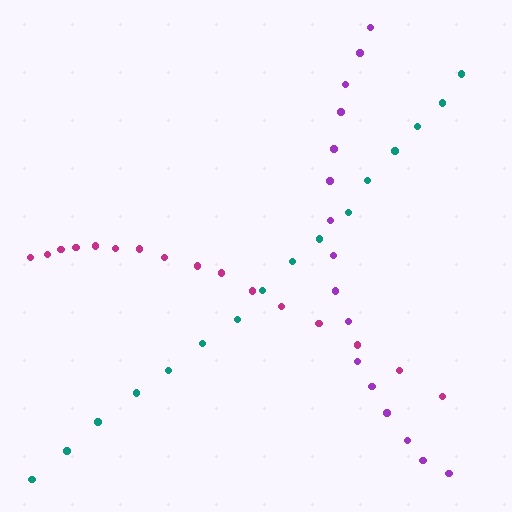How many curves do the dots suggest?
There are 3 distinct paths.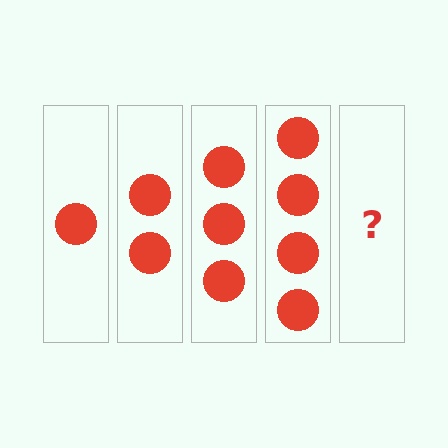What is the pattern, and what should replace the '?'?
The pattern is that each step adds one more circle. The '?' should be 5 circles.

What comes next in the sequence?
The next element should be 5 circles.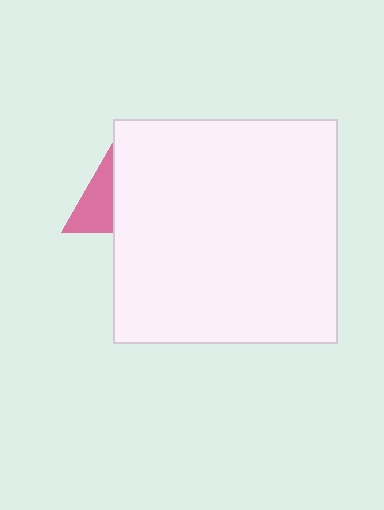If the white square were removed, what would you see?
You would see the complete pink triangle.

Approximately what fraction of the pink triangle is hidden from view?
Roughly 66% of the pink triangle is hidden behind the white square.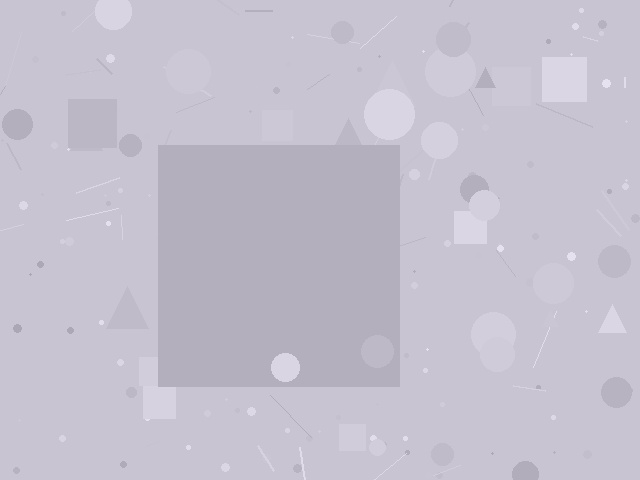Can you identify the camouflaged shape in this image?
The camouflaged shape is a square.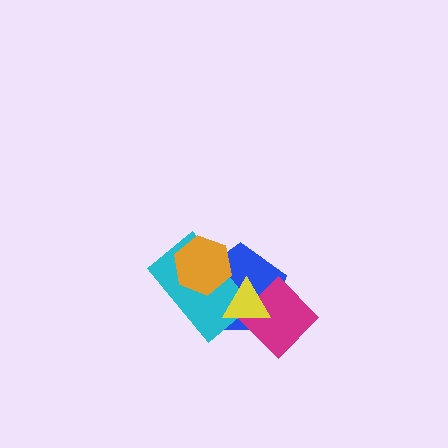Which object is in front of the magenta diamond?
The yellow triangle is in front of the magenta diamond.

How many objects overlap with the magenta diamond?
2 objects overlap with the magenta diamond.